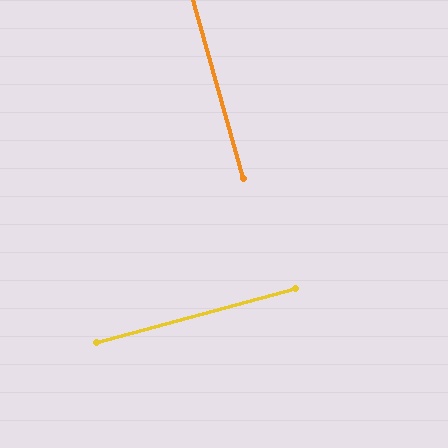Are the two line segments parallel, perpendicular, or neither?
Perpendicular — they meet at approximately 89°.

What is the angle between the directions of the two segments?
Approximately 89 degrees.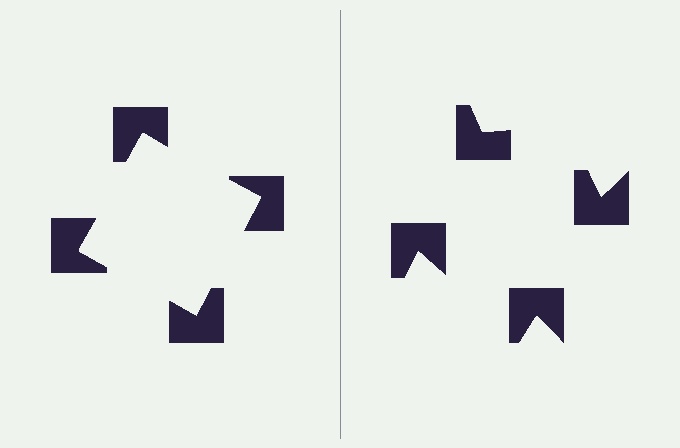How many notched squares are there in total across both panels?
8 — 4 on each side.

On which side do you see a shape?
An illusory square appears on the left side. On the right side the wedge cuts are rotated, so no coherent shape forms.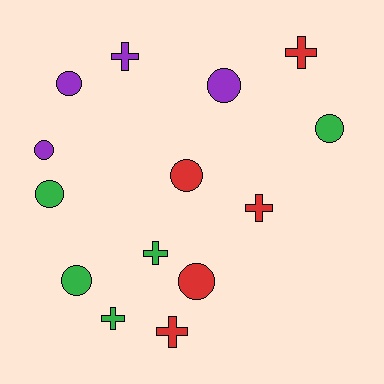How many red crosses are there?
There are 3 red crosses.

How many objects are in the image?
There are 14 objects.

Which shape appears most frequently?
Circle, with 8 objects.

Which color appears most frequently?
Red, with 5 objects.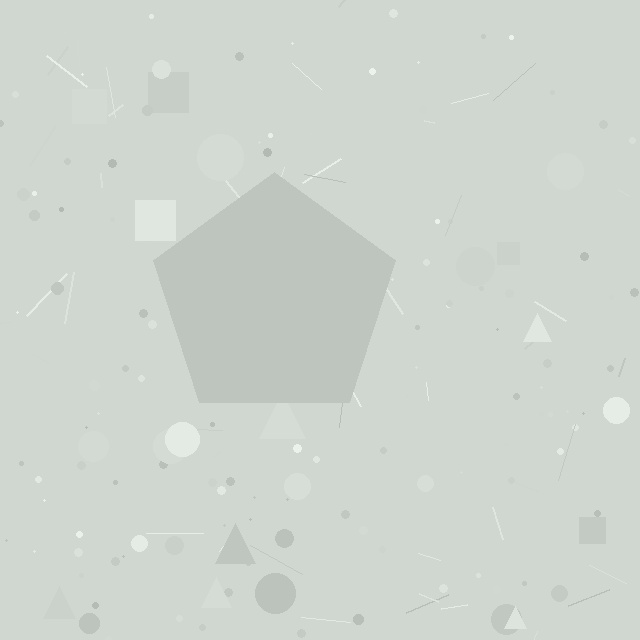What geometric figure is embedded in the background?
A pentagon is embedded in the background.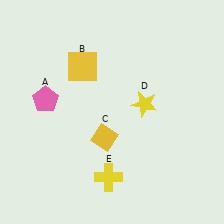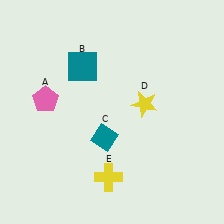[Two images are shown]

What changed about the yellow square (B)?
In Image 1, B is yellow. In Image 2, it changed to teal.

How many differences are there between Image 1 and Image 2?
There are 2 differences between the two images.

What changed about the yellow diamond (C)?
In Image 1, C is yellow. In Image 2, it changed to teal.